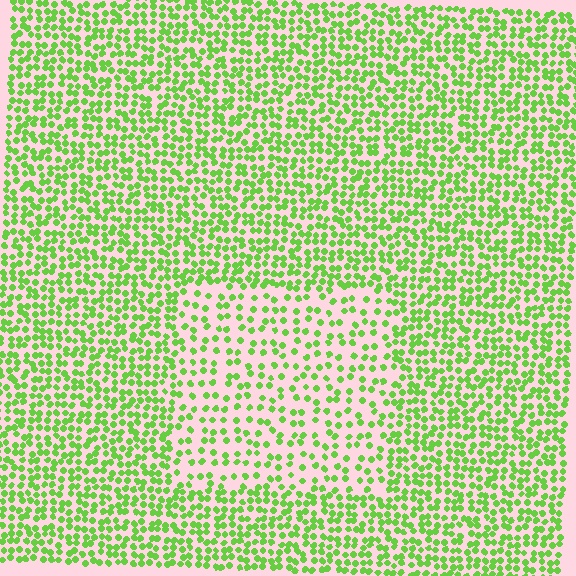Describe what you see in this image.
The image contains small lime elements arranged at two different densities. A rectangle-shaped region is visible where the elements are less densely packed than the surrounding area.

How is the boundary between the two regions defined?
The boundary is defined by a change in element density (approximately 1.9x ratio). All elements are the same color, size, and shape.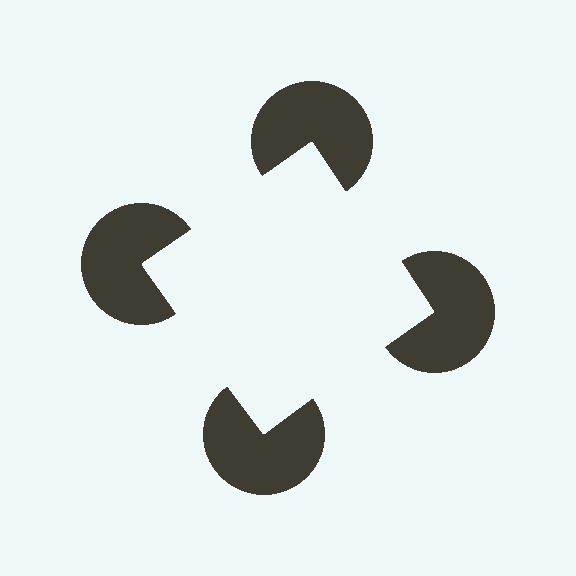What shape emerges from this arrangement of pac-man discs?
An illusory square — its edges are inferred from the aligned wedge cuts in the pac-man discs, not physically drawn.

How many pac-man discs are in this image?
There are 4 — one at each vertex of the illusory square.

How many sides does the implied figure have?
4 sides.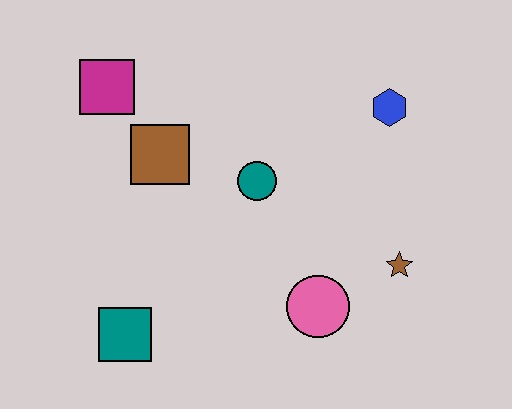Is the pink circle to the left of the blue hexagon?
Yes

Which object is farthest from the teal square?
The blue hexagon is farthest from the teal square.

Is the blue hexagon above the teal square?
Yes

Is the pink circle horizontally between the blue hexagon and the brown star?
No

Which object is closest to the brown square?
The magenta square is closest to the brown square.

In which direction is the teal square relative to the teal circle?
The teal square is below the teal circle.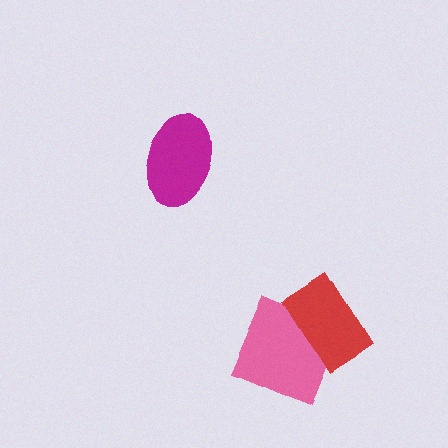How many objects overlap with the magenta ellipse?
0 objects overlap with the magenta ellipse.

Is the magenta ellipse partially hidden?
No, no other shape covers it.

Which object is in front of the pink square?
The red rectangle is in front of the pink square.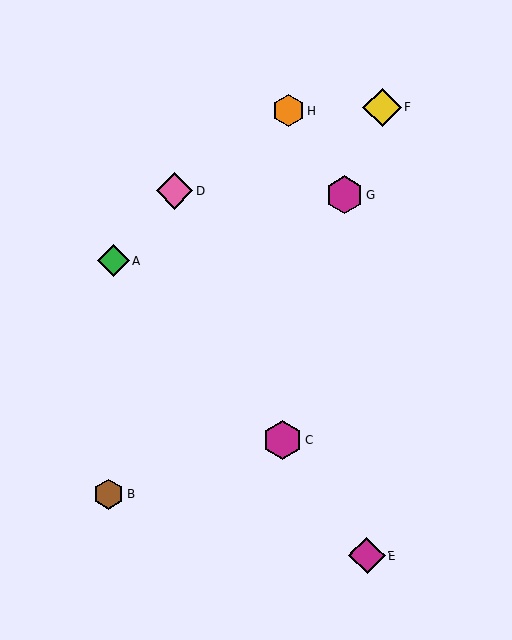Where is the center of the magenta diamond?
The center of the magenta diamond is at (367, 556).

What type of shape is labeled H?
Shape H is an orange hexagon.